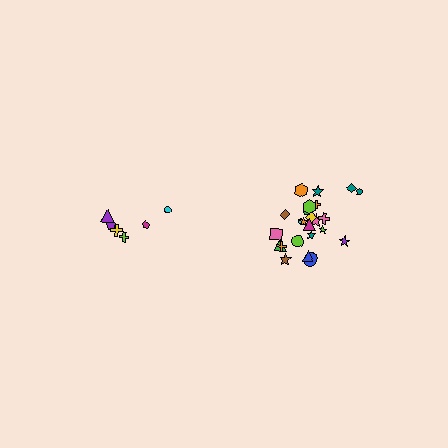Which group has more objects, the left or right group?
The right group.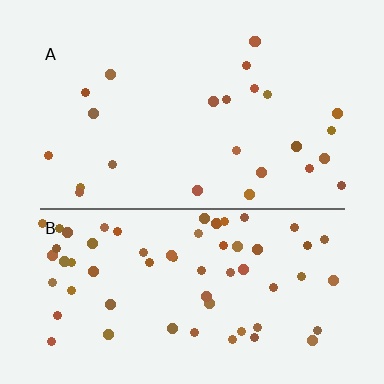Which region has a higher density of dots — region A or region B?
B (the bottom).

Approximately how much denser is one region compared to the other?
Approximately 2.5× — region B over region A.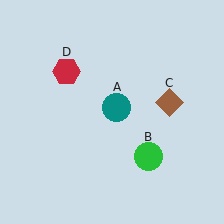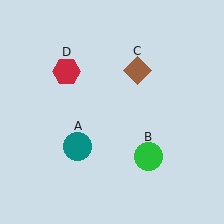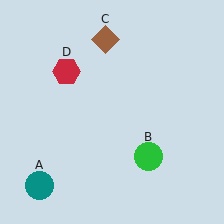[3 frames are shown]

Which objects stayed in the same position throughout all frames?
Green circle (object B) and red hexagon (object D) remained stationary.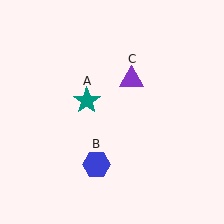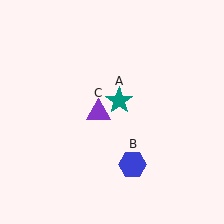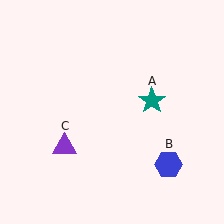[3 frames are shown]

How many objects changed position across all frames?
3 objects changed position: teal star (object A), blue hexagon (object B), purple triangle (object C).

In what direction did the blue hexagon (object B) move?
The blue hexagon (object B) moved right.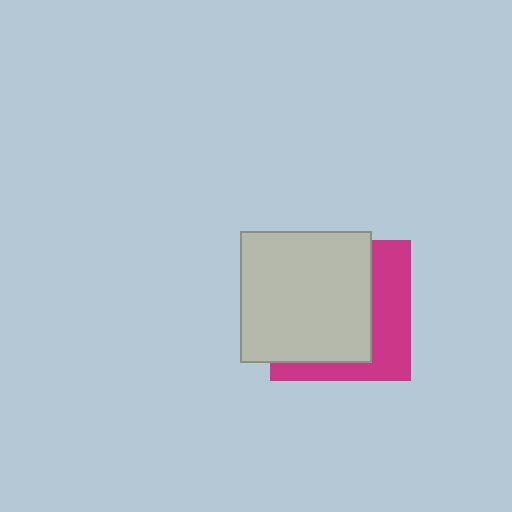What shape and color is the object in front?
The object in front is a light gray square.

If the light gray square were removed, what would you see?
You would see the complete magenta square.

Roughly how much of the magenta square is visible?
A small part of it is visible (roughly 37%).